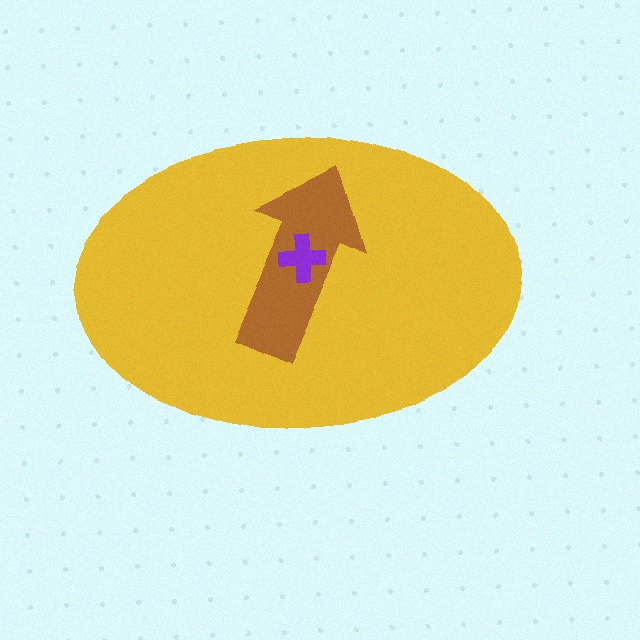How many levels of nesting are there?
3.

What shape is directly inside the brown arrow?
The purple cross.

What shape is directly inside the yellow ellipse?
The brown arrow.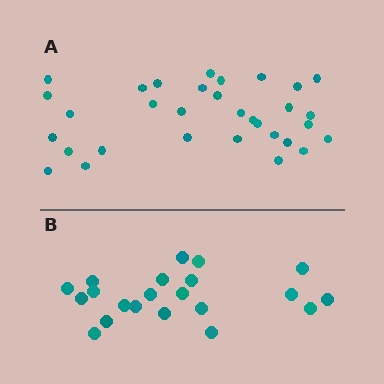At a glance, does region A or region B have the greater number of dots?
Region A (the top region) has more dots.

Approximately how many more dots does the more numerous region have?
Region A has roughly 12 or so more dots than region B.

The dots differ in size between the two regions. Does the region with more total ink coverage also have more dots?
No. Region B has more total ink coverage because its dots are larger, but region A actually contains more individual dots. Total area can be misleading — the number of items is what matters here.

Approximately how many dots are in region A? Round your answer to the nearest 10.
About 30 dots. (The exact count is 32, which rounds to 30.)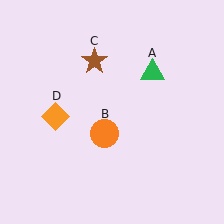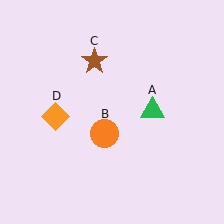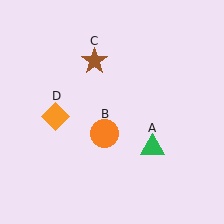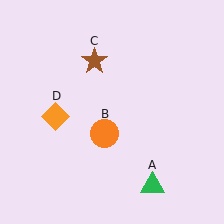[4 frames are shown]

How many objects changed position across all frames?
1 object changed position: green triangle (object A).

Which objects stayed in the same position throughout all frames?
Orange circle (object B) and brown star (object C) and orange diamond (object D) remained stationary.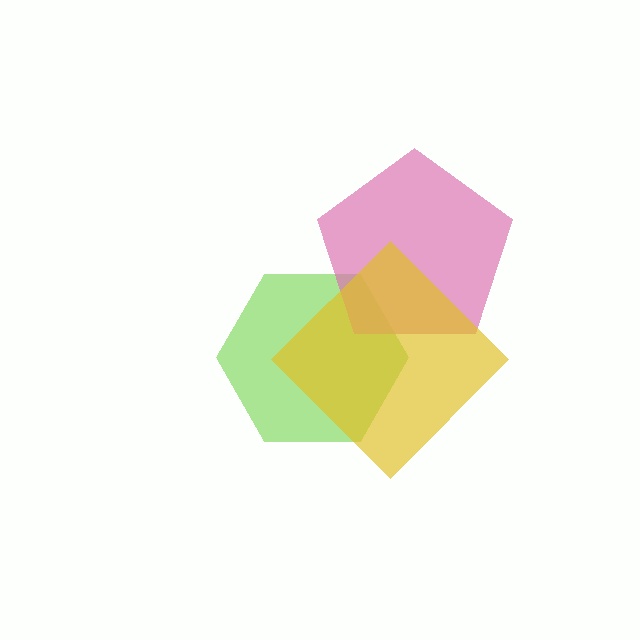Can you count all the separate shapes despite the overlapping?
Yes, there are 3 separate shapes.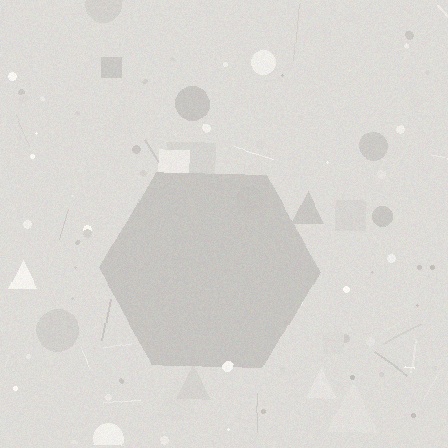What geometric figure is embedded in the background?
A hexagon is embedded in the background.